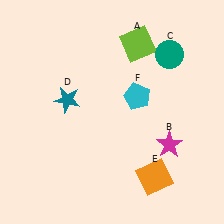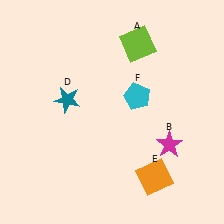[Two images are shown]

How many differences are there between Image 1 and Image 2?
There is 1 difference between the two images.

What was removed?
The teal circle (C) was removed in Image 2.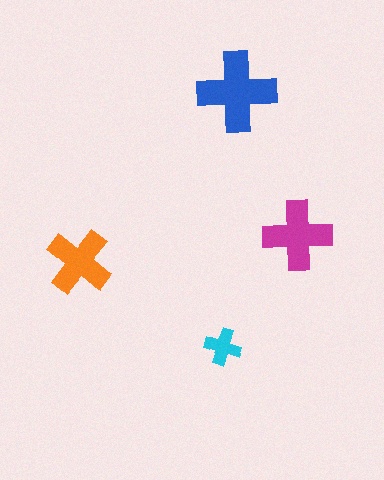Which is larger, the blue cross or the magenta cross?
The blue one.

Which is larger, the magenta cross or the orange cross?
The magenta one.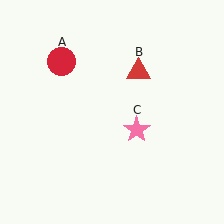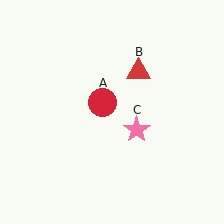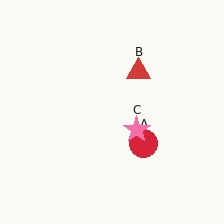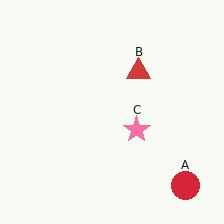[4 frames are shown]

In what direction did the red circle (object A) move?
The red circle (object A) moved down and to the right.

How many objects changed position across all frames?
1 object changed position: red circle (object A).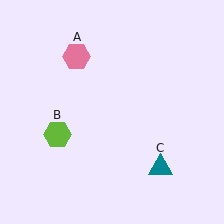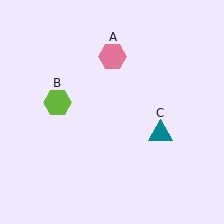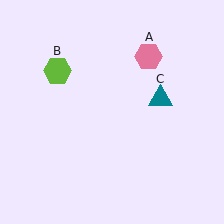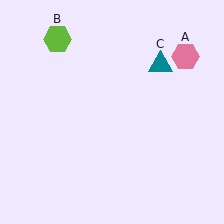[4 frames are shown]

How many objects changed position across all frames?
3 objects changed position: pink hexagon (object A), lime hexagon (object B), teal triangle (object C).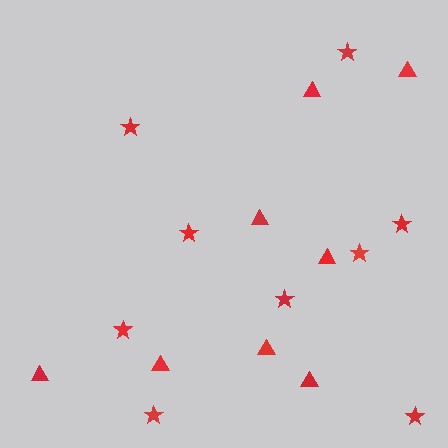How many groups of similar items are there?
There are 2 groups: one group of stars (9) and one group of triangles (8).